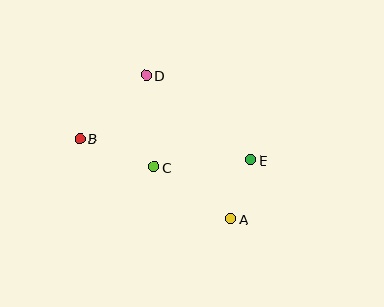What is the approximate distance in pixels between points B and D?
The distance between B and D is approximately 92 pixels.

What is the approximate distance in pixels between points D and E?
The distance between D and E is approximately 134 pixels.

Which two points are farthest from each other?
Points B and E are farthest from each other.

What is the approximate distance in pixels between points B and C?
The distance between B and C is approximately 79 pixels.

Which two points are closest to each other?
Points A and E are closest to each other.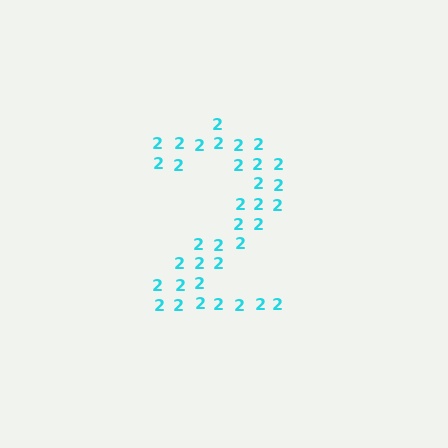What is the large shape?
The large shape is the digit 2.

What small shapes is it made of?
It is made of small digit 2's.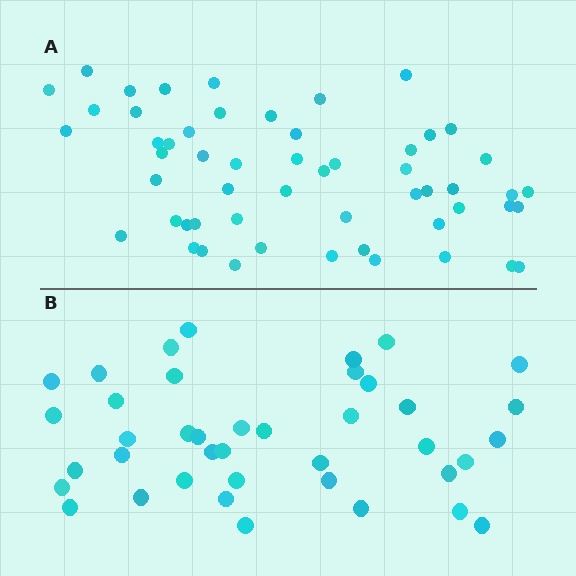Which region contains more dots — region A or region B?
Region A (the top region) has more dots.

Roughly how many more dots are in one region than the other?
Region A has approximately 15 more dots than region B.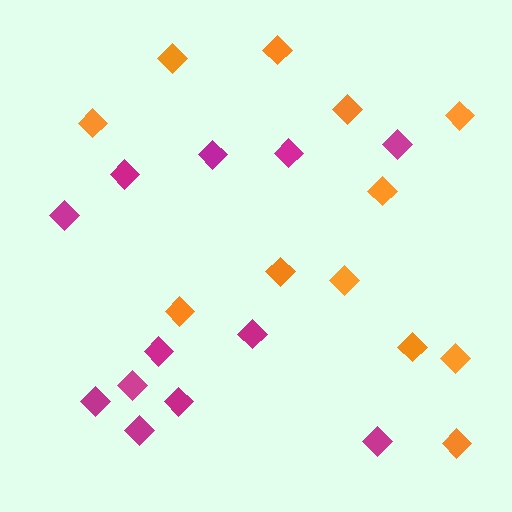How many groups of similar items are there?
There are 2 groups: one group of magenta diamonds (12) and one group of orange diamonds (12).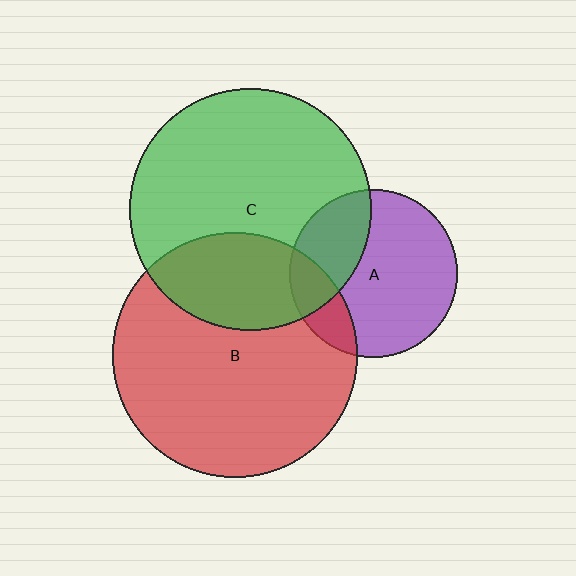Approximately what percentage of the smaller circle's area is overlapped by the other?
Approximately 30%.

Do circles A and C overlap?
Yes.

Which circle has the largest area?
Circle B (red).